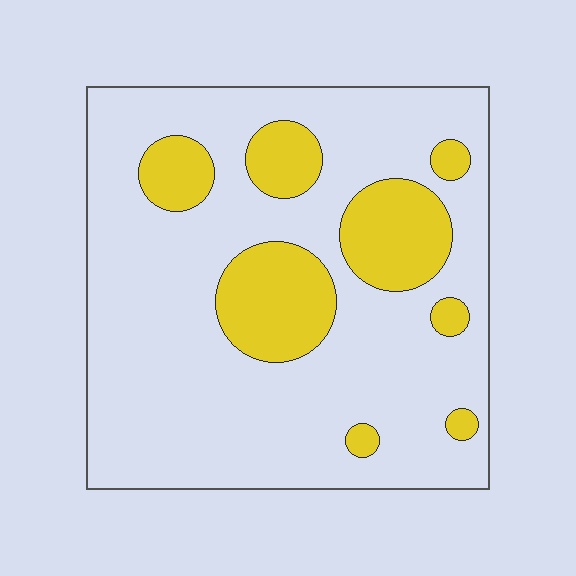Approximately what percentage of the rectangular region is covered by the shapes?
Approximately 20%.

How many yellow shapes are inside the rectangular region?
8.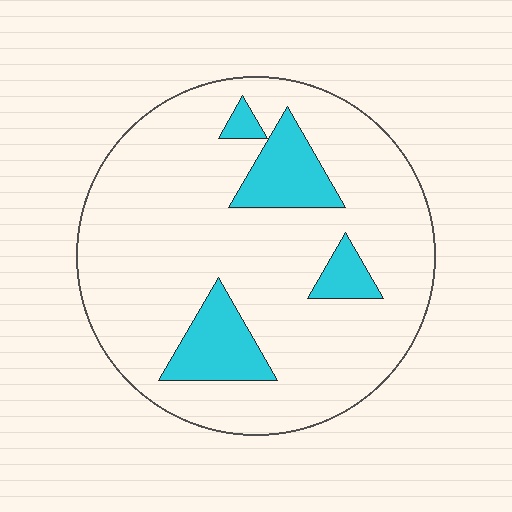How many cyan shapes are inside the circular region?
4.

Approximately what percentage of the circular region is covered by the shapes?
Approximately 15%.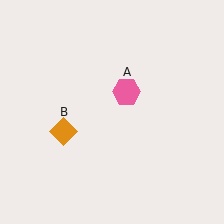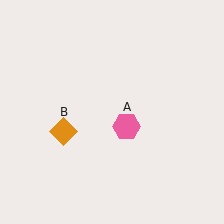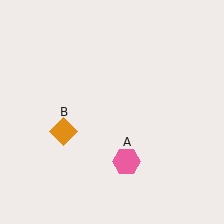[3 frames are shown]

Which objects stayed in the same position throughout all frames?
Orange diamond (object B) remained stationary.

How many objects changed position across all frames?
1 object changed position: pink hexagon (object A).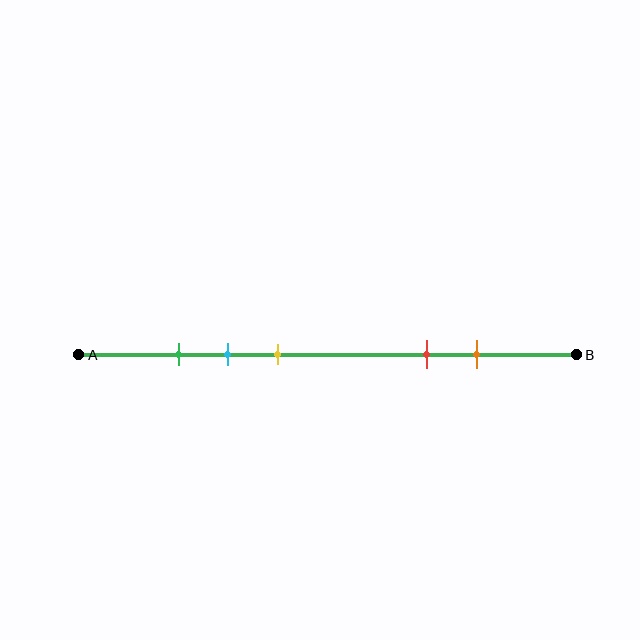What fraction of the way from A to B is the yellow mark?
The yellow mark is approximately 40% (0.4) of the way from A to B.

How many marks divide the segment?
There are 5 marks dividing the segment.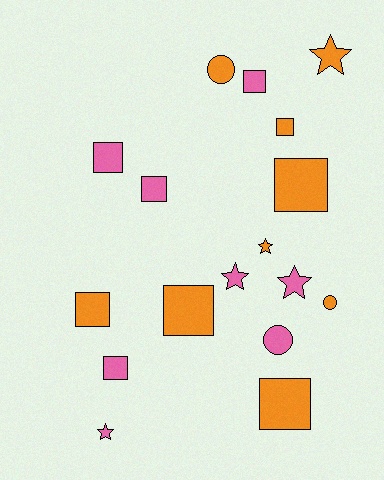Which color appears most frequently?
Orange, with 9 objects.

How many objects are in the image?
There are 17 objects.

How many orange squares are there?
There are 5 orange squares.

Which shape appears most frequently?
Square, with 9 objects.